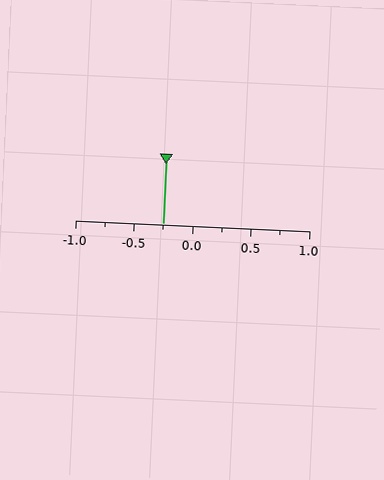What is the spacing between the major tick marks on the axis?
The major ticks are spaced 0.5 apart.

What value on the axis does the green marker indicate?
The marker indicates approximately -0.25.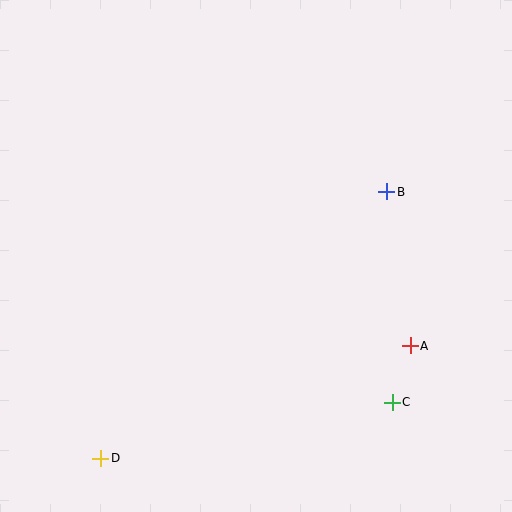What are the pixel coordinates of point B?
Point B is at (387, 192).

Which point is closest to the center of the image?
Point B at (387, 192) is closest to the center.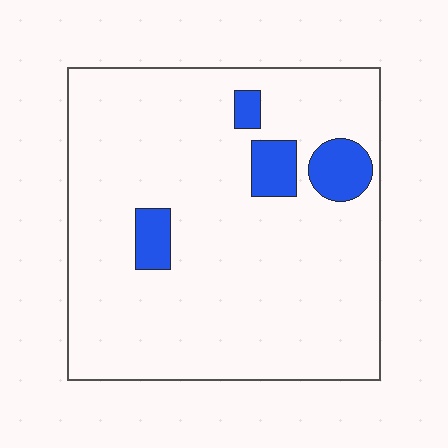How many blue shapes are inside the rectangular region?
4.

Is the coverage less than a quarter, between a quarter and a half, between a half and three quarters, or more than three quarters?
Less than a quarter.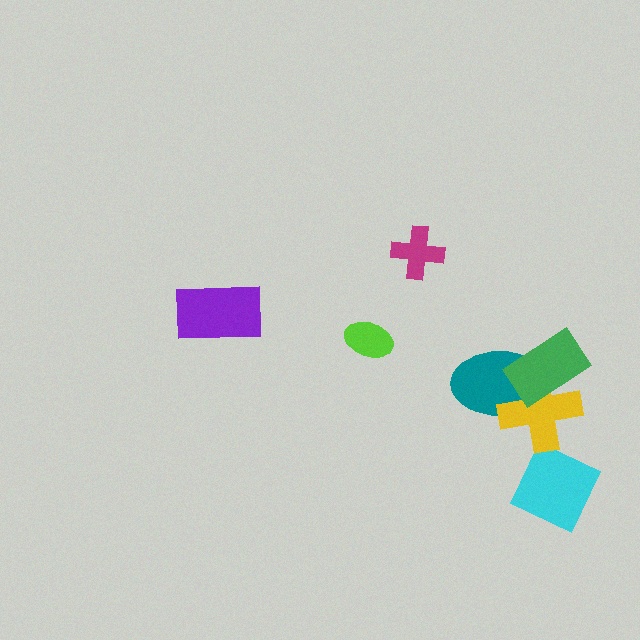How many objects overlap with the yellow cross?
2 objects overlap with the yellow cross.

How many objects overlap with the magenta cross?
0 objects overlap with the magenta cross.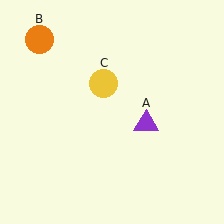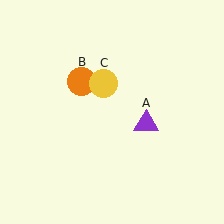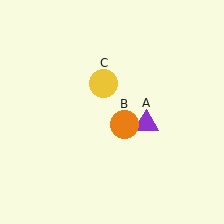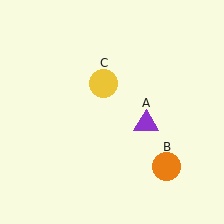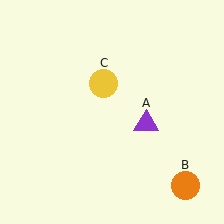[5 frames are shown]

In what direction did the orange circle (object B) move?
The orange circle (object B) moved down and to the right.